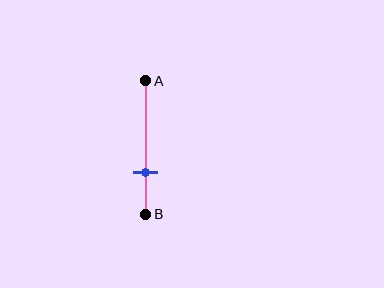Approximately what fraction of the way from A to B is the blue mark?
The blue mark is approximately 70% of the way from A to B.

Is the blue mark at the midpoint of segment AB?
No, the mark is at about 70% from A, not at the 50% midpoint.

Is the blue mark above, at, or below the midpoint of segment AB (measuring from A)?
The blue mark is below the midpoint of segment AB.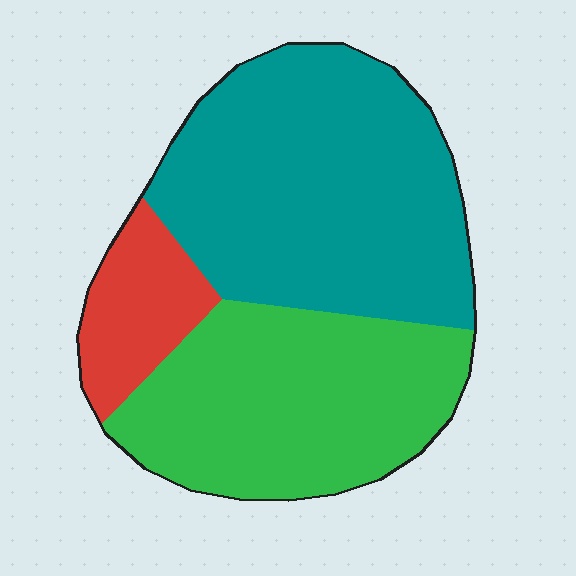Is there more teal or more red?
Teal.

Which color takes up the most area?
Teal, at roughly 50%.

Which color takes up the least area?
Red, at roughly 10%.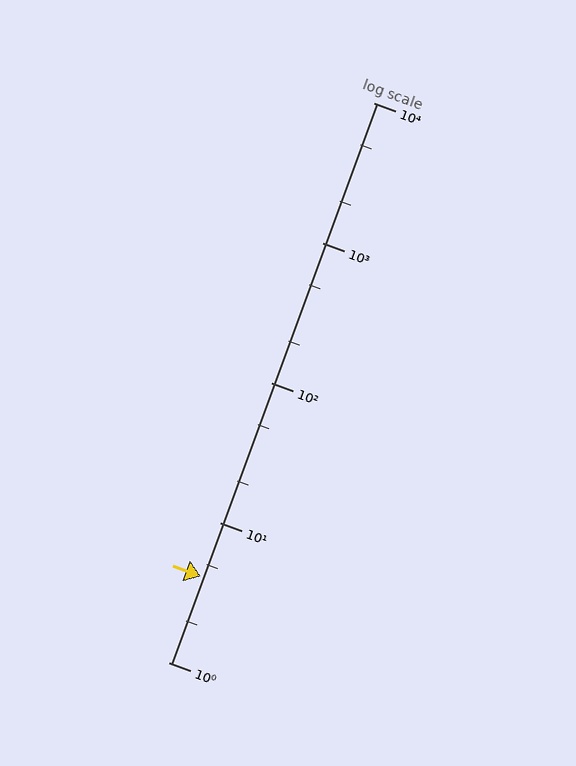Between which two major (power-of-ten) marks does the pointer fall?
The pointer is between 1 and 10.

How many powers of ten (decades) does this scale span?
The scale spans 4 decades, from 1 to 10000.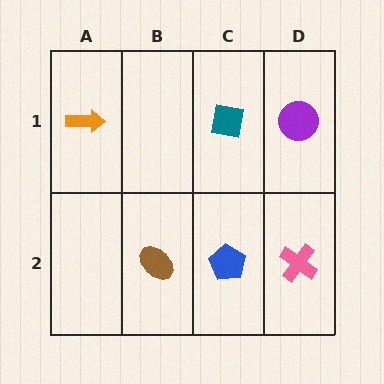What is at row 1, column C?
A teal square.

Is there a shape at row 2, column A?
No, that cell is empty.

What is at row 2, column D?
A pink cross.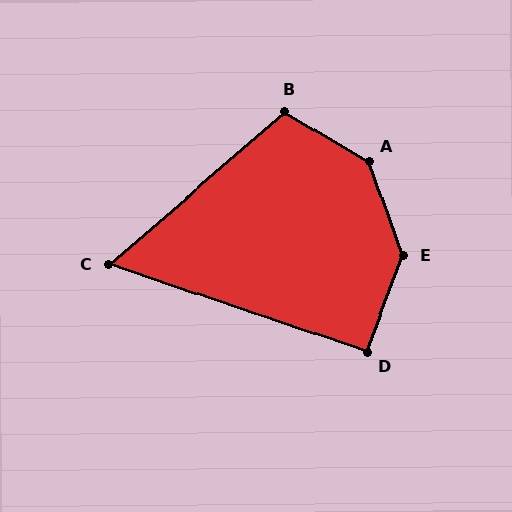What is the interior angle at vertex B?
Approximately 108 degrees (obtuse).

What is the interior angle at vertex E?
Approximately 140 degrees (obtuse).